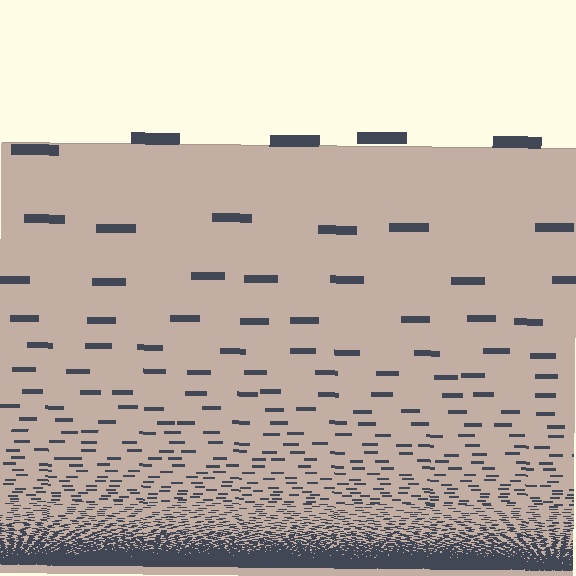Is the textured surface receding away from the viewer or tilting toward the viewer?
The surface appears to tilt toward the viewer. Texture elements get larger and sparser toward the top.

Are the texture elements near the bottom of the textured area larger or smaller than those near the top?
Smaller. The gradient is inverted — elements near the bottom are smaller and denser.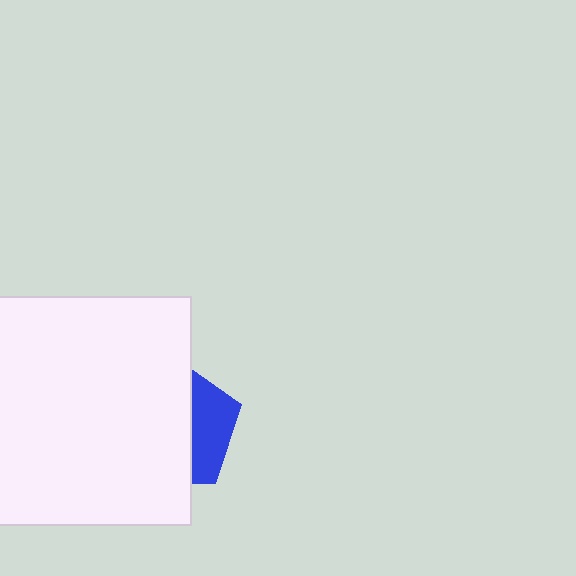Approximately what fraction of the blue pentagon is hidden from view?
Roughly 68% of the blue pentagon is hidden behind the white square.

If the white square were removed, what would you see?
You would see the complete blue pentagon.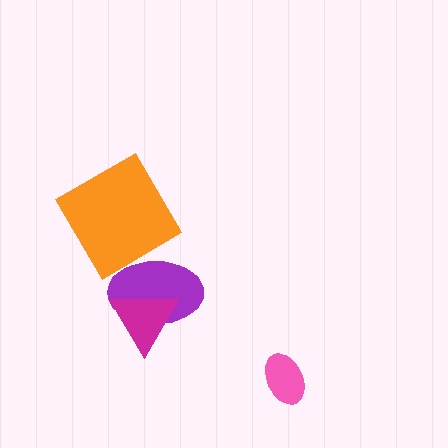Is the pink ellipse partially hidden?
No, no other shape covers it.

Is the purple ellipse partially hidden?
Yes, it is partially covered by another shape.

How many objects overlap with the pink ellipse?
0 objects overlap with the pink ellipse.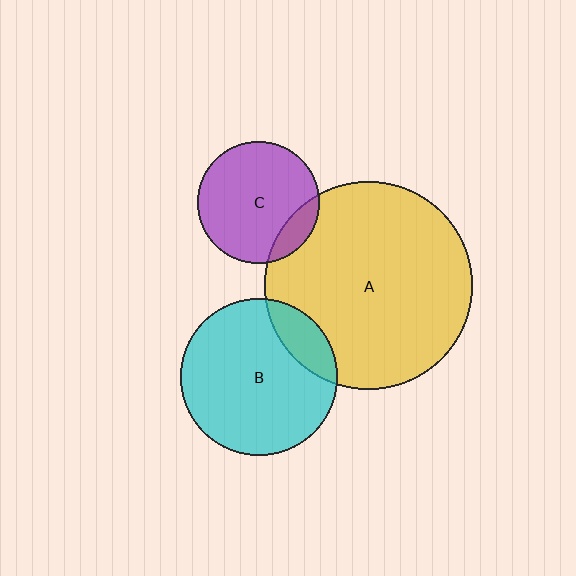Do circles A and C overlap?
Yes.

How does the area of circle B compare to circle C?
Approximately 1.7 times.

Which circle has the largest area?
Circle A (yellow).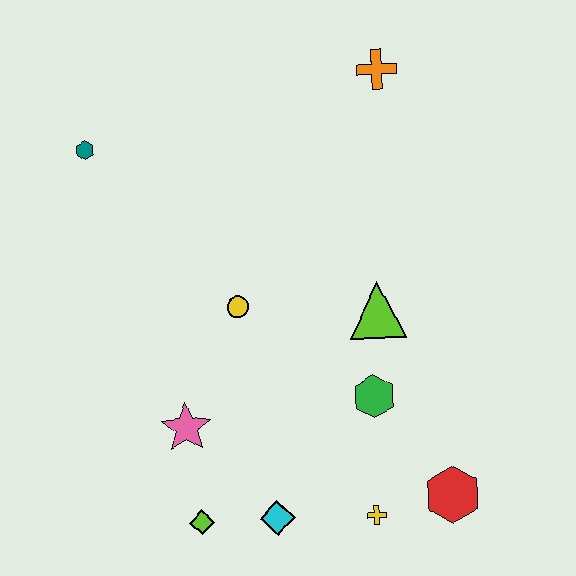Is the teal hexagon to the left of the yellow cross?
Yes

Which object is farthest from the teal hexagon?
The red hexagon is farthest from the teal hexagon.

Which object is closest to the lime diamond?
The cyan diamond is closest to the lime diamond.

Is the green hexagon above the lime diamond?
Yes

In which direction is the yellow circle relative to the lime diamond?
The yellow circle is above the lime diamond.